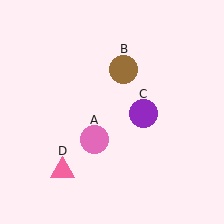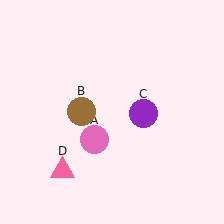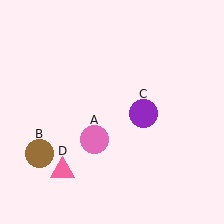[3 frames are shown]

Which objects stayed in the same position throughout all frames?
Pink circle (object A) and purple circle (object C) and pink triangle (object D) remained stationary.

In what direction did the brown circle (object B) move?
The brown circle (object B) moved down and to the left.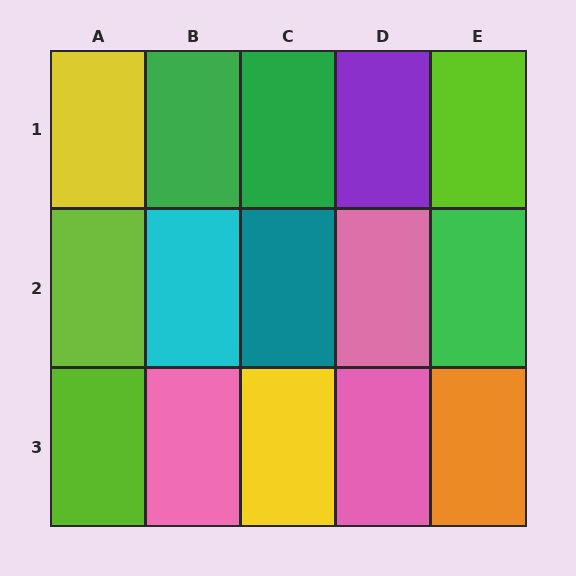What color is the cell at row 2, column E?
Green.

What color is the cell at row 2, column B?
Cyan.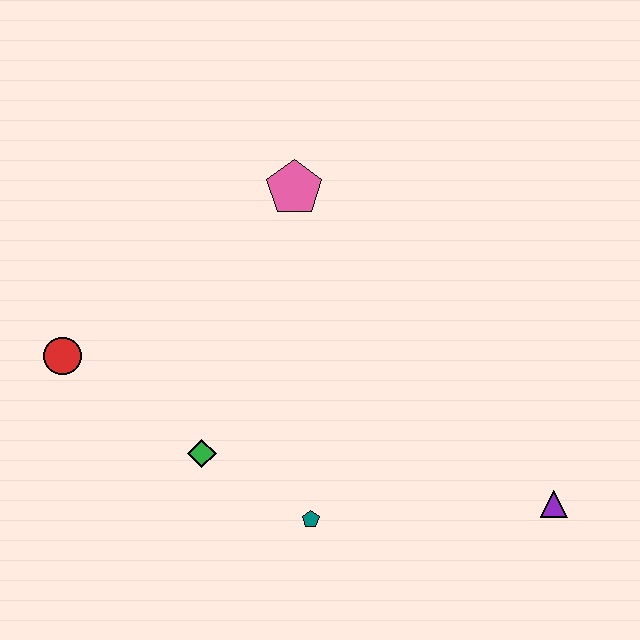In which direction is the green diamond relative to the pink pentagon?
The green diamond is below the pink pentagon.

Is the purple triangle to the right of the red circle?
Yes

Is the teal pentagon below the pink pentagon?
Yes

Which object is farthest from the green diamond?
The purple triangle is farthest from the green diamond.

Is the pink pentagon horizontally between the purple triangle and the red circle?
Yes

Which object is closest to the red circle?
The green diamond is closest to the red circle.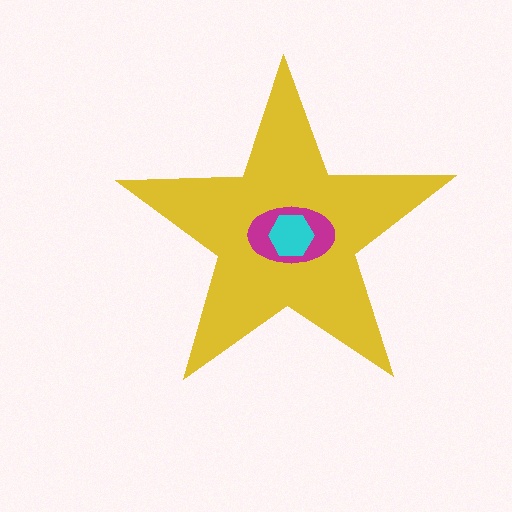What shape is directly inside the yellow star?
The magenta ellipse.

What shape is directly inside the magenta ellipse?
The cyan hexagon.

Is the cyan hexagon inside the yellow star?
Yes.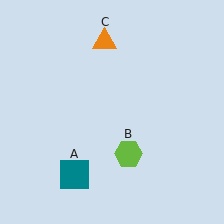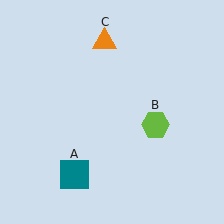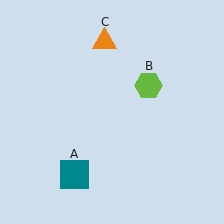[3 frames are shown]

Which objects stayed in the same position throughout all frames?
Teal square (object A) and orange triangle (object C) remained stationary.